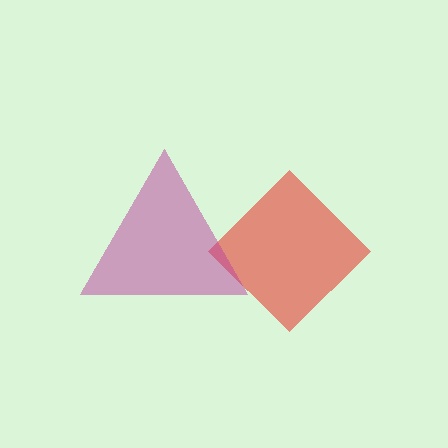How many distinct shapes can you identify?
There are 2 distinct shapes: a red diamond, a magenta triangle.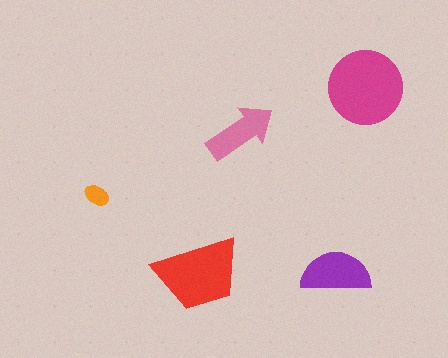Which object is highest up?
The magenta circle is topmost.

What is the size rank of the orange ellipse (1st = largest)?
5th.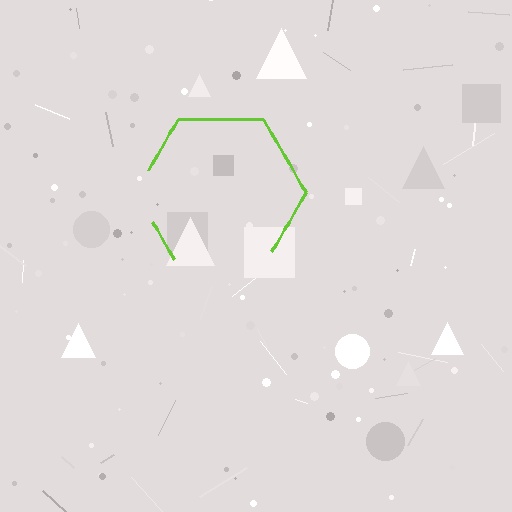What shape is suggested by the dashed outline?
The dashed outline suggests a hexagon.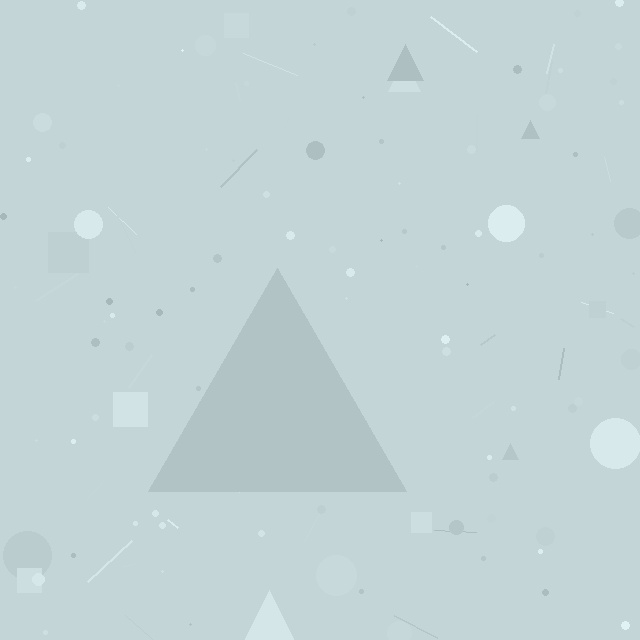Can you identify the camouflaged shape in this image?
The camouflaged shape is a triangle.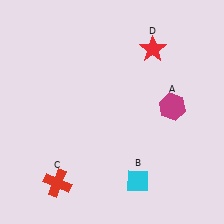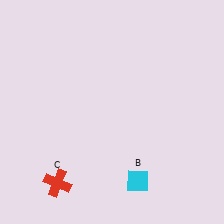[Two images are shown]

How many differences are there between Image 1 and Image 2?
There are 2 differences between the two images.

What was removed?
The magenta hexagon (A), the red star (D) were removed in Image 2.